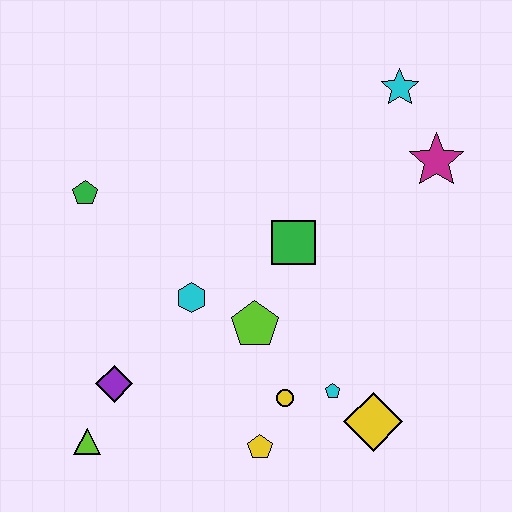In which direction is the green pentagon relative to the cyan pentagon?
The green pentagon is to the left of the cyan pentagon.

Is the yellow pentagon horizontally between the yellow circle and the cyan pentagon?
No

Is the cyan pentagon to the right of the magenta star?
No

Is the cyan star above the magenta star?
Yes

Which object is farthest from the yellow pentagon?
The cyan star is farthest from the yellow pentagon.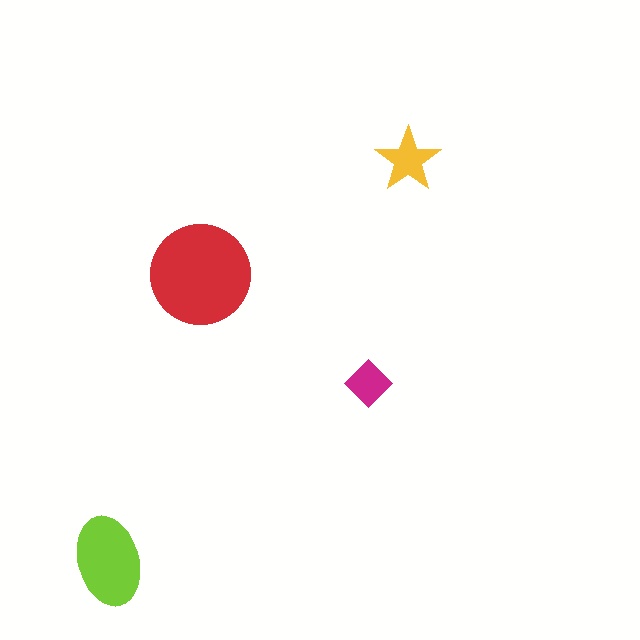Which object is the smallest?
The magenta diamond.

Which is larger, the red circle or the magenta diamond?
The red circle.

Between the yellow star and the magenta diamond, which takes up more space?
The yellow star.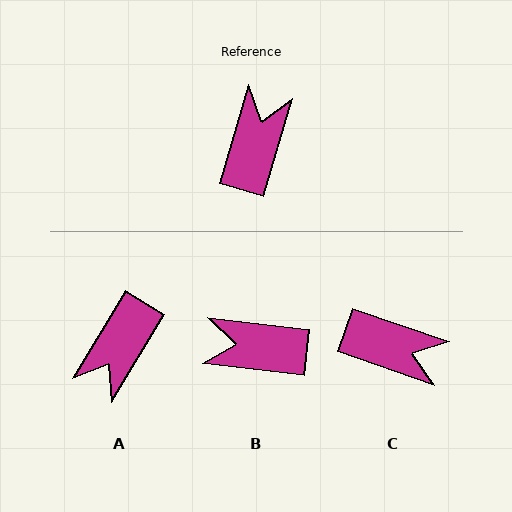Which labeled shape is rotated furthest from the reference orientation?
A, about 165 degrees away.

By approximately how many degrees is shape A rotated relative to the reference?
Approximately 165 degrees counter-clockwise.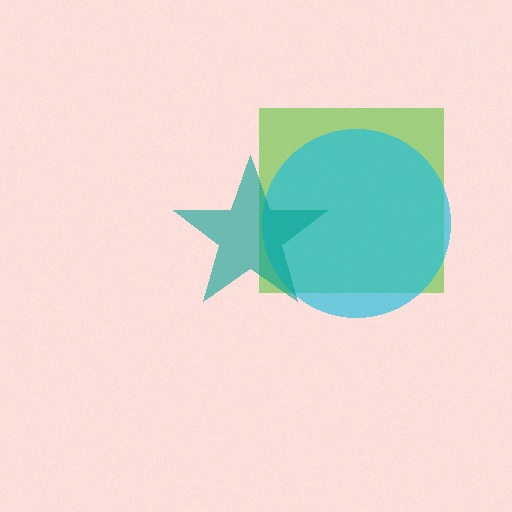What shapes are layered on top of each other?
The layered shapes are: a lime square, a cyan circle, a teal star.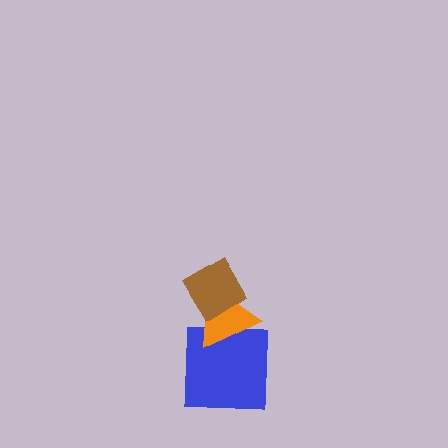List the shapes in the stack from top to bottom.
From top to bottom: the brown diamond, the orange triangle, the blue square.